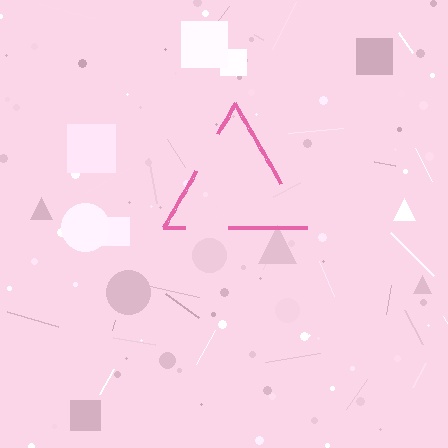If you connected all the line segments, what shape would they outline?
They would outline a triangle.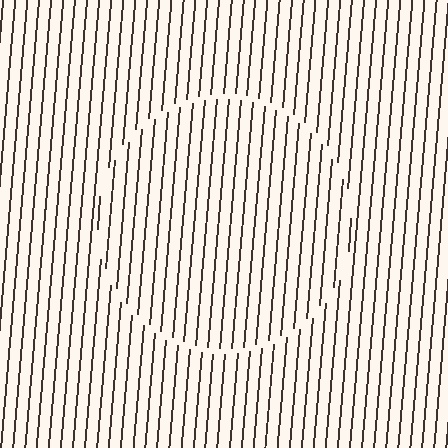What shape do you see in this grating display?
An illusory circle. The interior of the shape contains the same grating, shifted by half a period — the contour is defined by the phase discontinuity where line-ends from the inner and outer gratings abut.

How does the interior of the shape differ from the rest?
The interior of the shape contains the same grating, shifted by half a period — the contour is defined by the phase discontinuity where line-ends from the inner and outer gratings abut.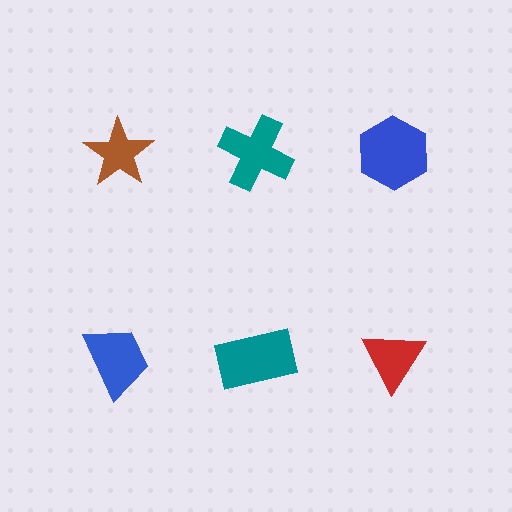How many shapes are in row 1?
3 shapes.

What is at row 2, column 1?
A blue trapezoid.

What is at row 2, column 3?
A red triangle.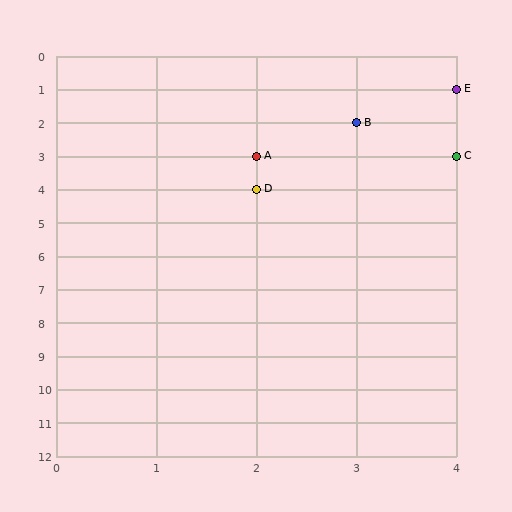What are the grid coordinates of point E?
Point E is at grid coordinates (4, 1).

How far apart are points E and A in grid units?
Points E and A are 2 columns and 2 rows apart (about 2.8 grid units diagonally).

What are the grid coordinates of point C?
Point C is at grid coordinates (4, 3).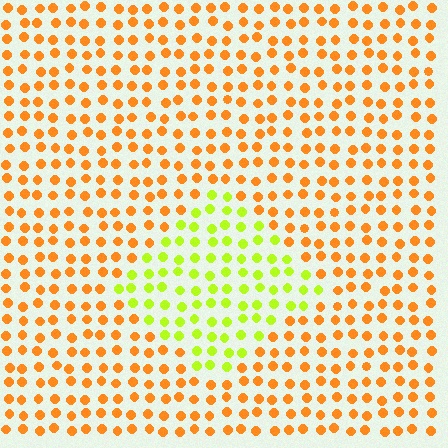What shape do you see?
I see a diamond.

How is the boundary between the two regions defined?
The boundary is defined purely by a slight shift in hue (about 51 degrees). Spacing, size, and orientation are identical on both sides.